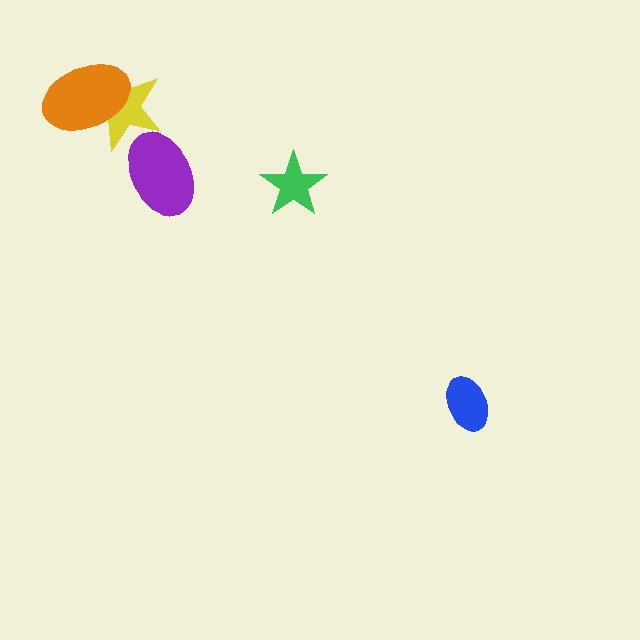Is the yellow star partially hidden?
Yes, it is partially covered by another shape.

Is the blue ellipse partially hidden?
No, no other shape covers it.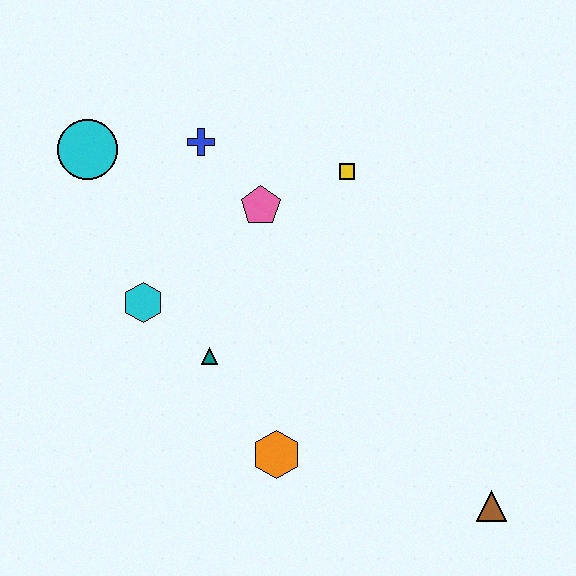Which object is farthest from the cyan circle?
The brown triangle is farthest from the cyan circle.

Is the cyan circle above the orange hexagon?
Yes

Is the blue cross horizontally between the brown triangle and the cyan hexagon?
Yes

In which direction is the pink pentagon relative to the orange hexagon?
The pink pentagon is above the orange hexagon.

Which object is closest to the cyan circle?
The blue cross is closest to the cyan circle.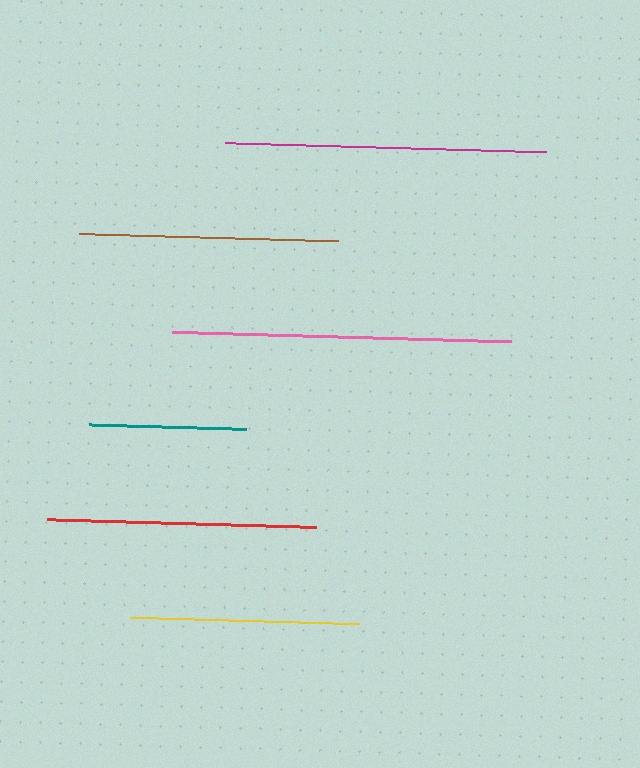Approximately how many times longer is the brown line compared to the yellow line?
The brown line is approximately 1.1 times the length of the yellow line.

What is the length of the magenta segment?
The magenta segment is approximately 321 pixels long.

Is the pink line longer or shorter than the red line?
The pink line is longer than the red line.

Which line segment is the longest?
The pink line is the longest at approximately 339 pixels.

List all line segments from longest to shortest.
From longest to shortest: pink, magenta, red, brown, yellow, teal.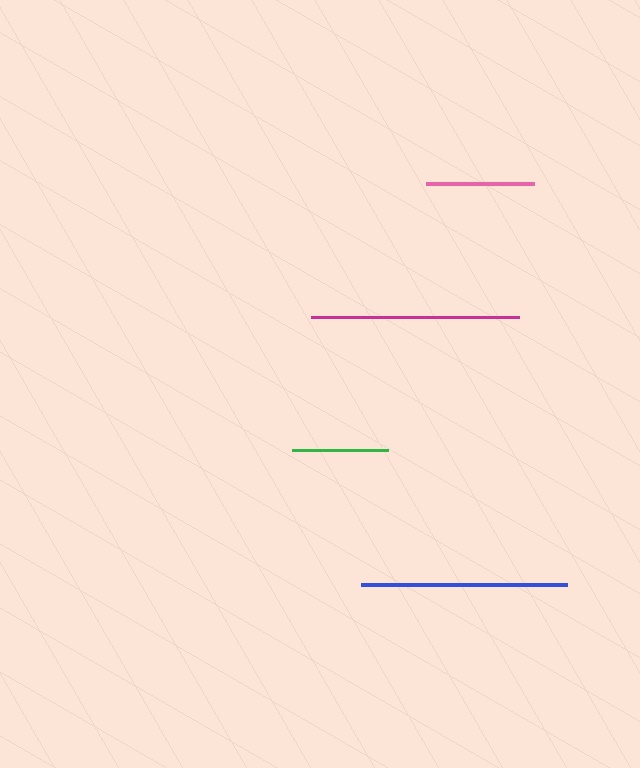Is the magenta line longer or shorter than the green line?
The magenta line is longer than the green line.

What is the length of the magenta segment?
The magenta segment is approximately 208 pixels long.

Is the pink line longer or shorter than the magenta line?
The magenta line is longer than the pink line.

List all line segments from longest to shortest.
From longest to shortest: magenta, blue, pink, green.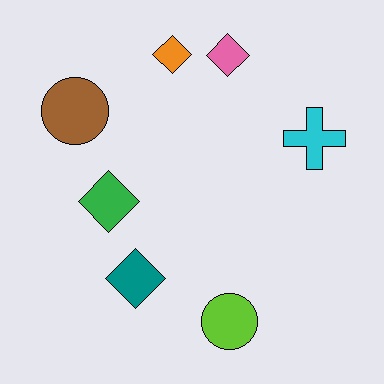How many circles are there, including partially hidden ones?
There are 2 circles.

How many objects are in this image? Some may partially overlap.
There are 7 objects.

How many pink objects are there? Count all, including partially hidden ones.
There is 1 pink object.